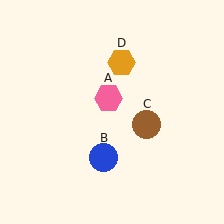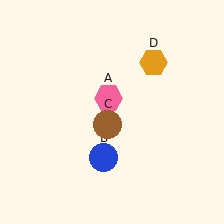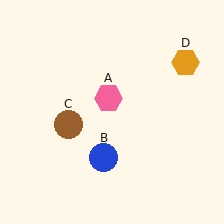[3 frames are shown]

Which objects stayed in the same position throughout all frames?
Pink hexagon (object A) and blue circle (object B) remained stationary.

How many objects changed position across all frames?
2 objects changed position: brown circle (object C), orange hexagon (object D).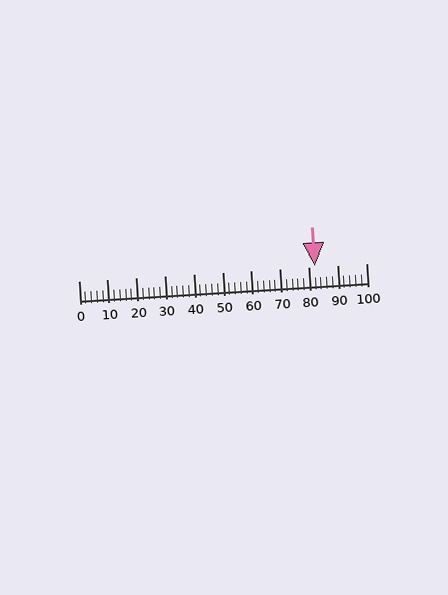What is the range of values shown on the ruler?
The ruler shows values from 0 to 100.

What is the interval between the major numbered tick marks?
The major tick marks are spaced 10 units apart.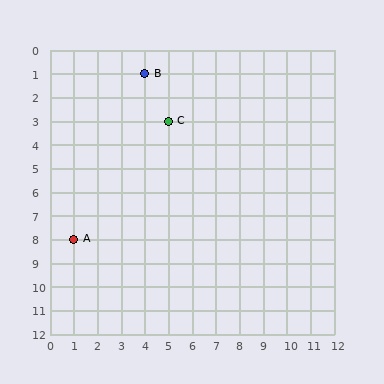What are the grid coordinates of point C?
Point C is at grid coordinates (5, 3).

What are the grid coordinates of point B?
Point B is at grid coordinates (4, 1).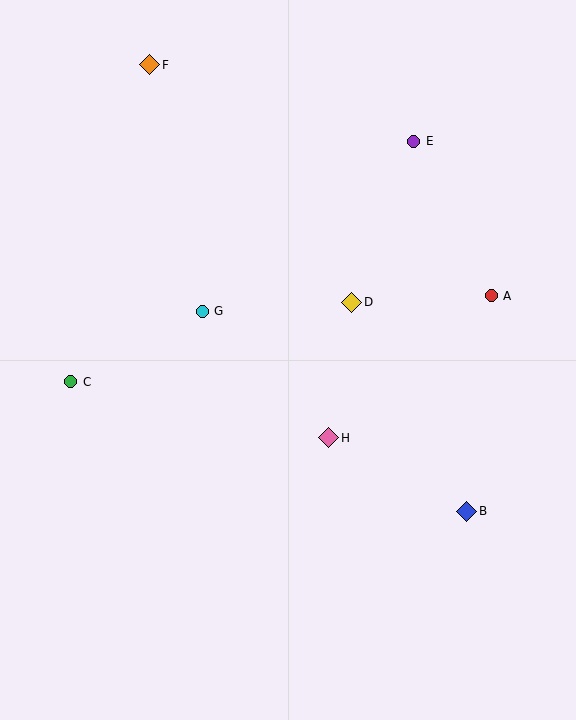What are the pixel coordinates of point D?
Point D is at (352, 302).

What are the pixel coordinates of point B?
Point B is at (467, 511).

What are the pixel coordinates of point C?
Point C is at (71, 382).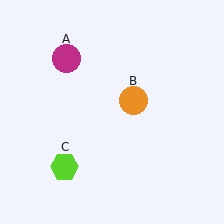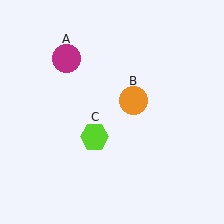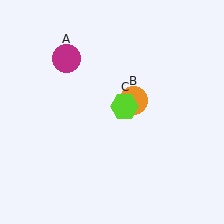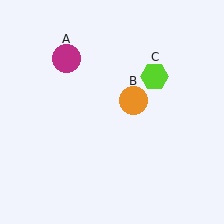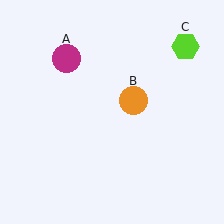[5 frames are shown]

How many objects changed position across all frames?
1 object changed position: lime hexagon (object C).